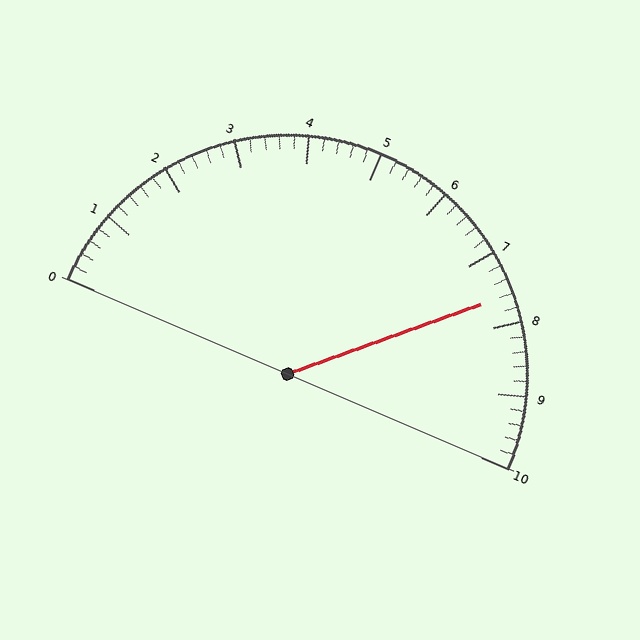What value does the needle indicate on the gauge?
The needle indicates approximately 7.6.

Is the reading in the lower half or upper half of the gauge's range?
The reading is in the upper half of the range (0 to 10).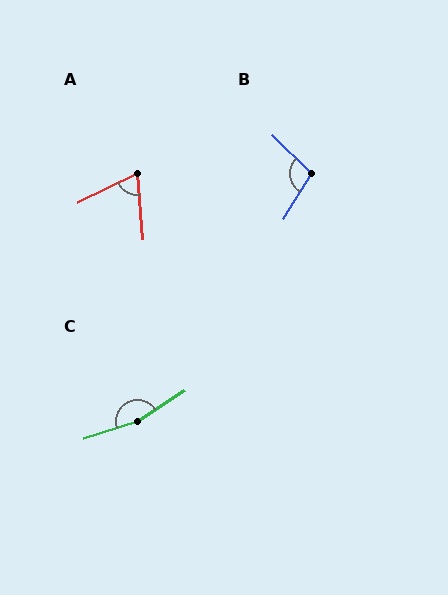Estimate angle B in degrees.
Approximately 103 degrees.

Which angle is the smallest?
A, at approximately 69 degrees.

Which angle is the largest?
C, at approximately 165 degrees.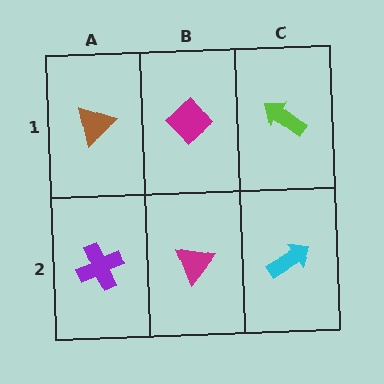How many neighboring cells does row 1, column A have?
2.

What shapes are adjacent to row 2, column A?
A brown triangle (row 1, column A), a magenta triangle (row 2, column B).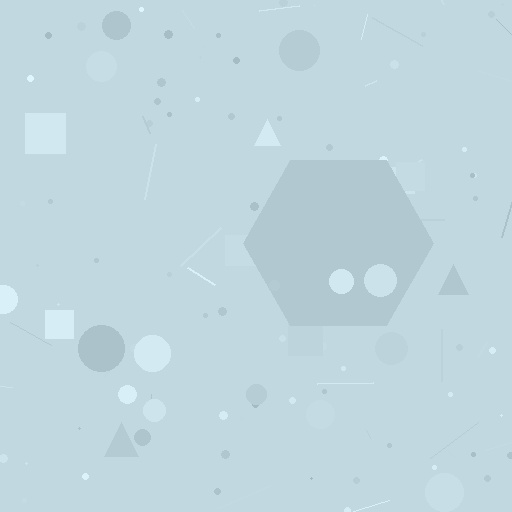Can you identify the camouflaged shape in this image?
The camouflaged shape is a hexagon.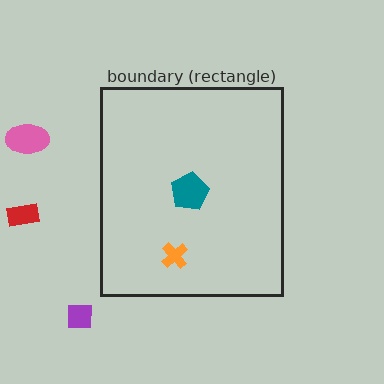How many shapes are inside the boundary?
2 inside, 3 outside.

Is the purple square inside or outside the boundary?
Outside.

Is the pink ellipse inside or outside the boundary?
Outside.